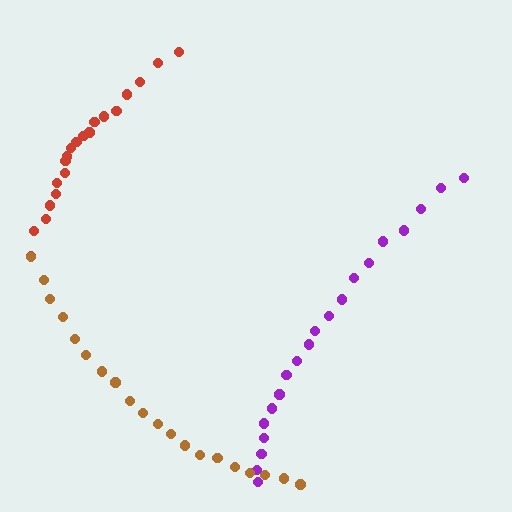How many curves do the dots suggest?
There are 3 distinct paths.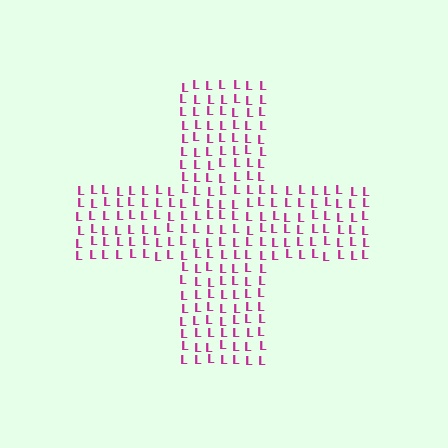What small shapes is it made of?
It is made of small letter L's.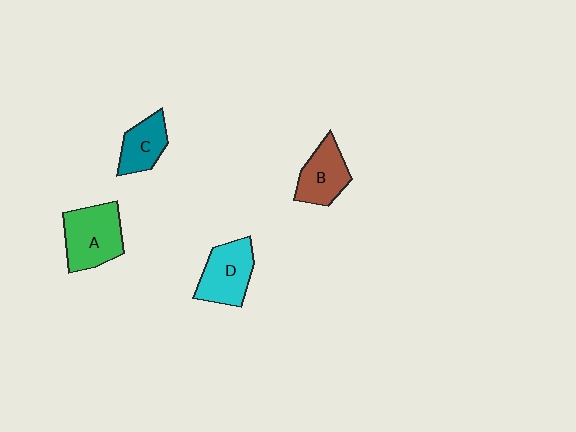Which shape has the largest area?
Shape A (green).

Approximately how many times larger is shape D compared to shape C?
Approximately 1.4 times.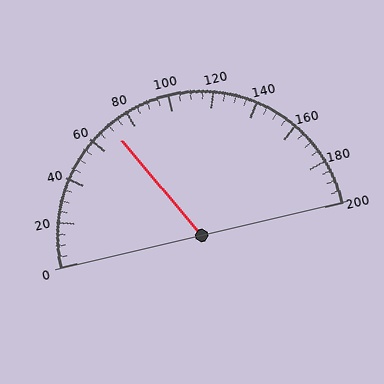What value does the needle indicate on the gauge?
The needle indicates approximately 70.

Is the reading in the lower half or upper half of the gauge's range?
The reading is in the lower half of the range (0 to 200).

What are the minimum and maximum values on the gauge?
The gauge ranges from 0 to 200.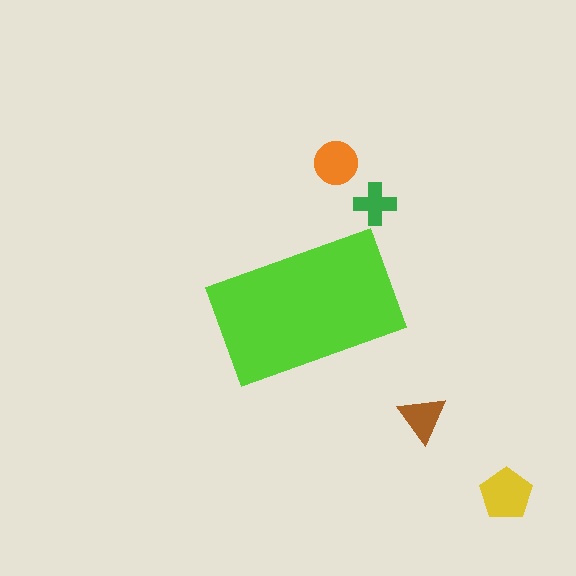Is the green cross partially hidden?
No, the green cross is fully visible.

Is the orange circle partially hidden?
No, the orange circle is fully visible.